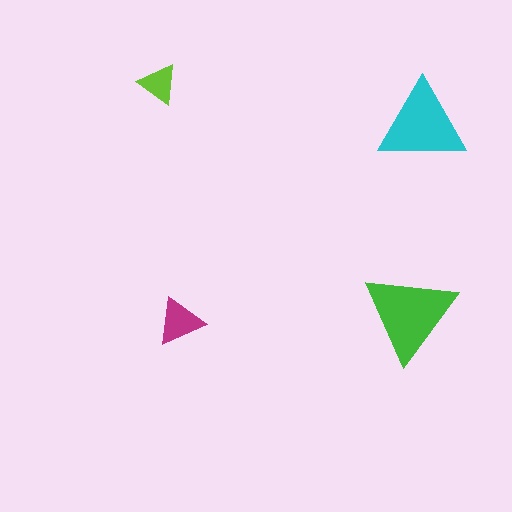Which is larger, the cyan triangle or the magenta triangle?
The cyan one.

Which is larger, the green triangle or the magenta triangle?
The green one.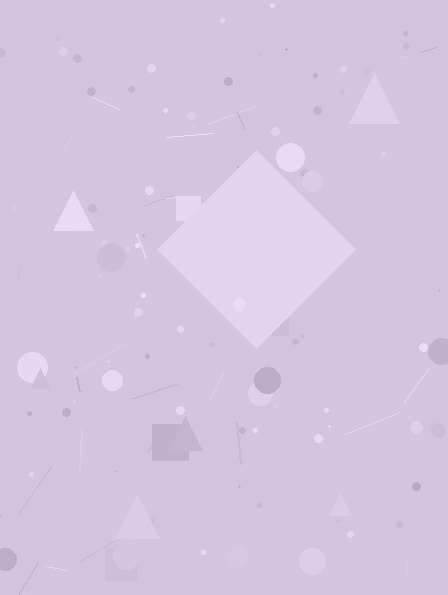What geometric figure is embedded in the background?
A diamond is embedded in the background.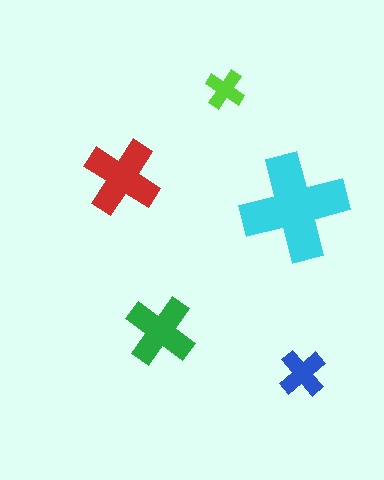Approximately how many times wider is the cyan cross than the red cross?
About 1.5 times wider.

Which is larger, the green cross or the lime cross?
The green one.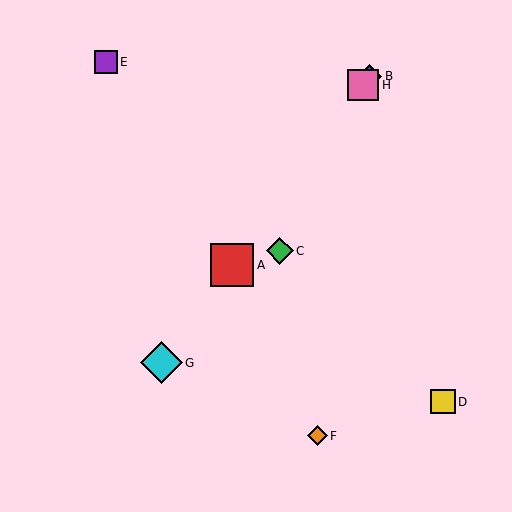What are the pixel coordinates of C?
Object C is at (280, 251).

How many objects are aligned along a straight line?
4 objects (A, B, G, H) are aligned along a straight line.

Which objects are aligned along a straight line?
Objects A, B, G, H are aligned along a straight line.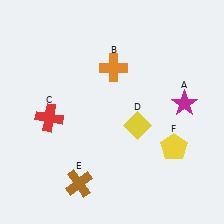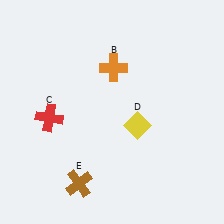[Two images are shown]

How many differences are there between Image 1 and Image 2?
There are 2 differences between the two images.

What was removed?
The magenta star (A), the yellow pentagon (F) were removed in Image 2.